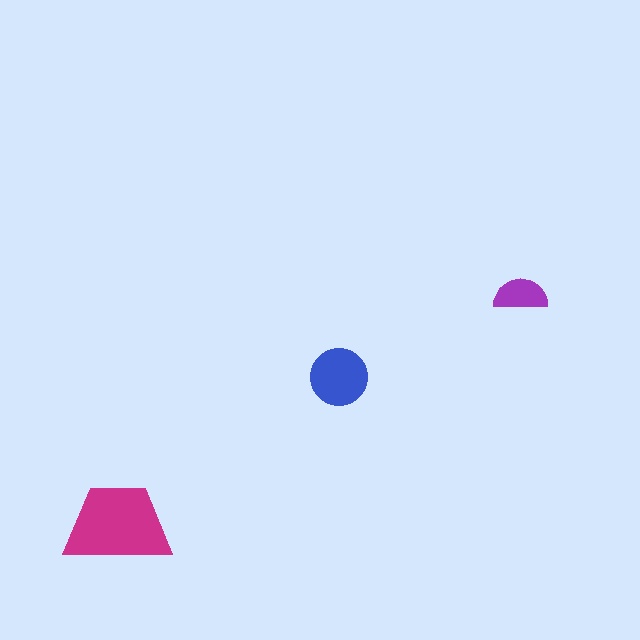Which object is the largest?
The magenta trapezoid.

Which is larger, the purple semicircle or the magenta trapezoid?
The magenta trapezoid.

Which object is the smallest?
The purple semicircle.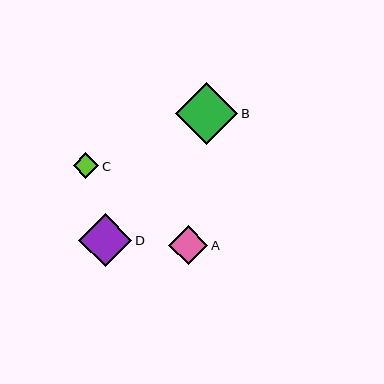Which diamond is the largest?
Diamond B is the largest with a size of approximately 62 pixels.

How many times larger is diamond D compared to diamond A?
Diamond D is approximately 1.4 times the size of diamond A.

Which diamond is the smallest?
Diamond C is the smallest with a size of approximately 26 pixels.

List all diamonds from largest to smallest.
From largest to smallest: B, D, A, C.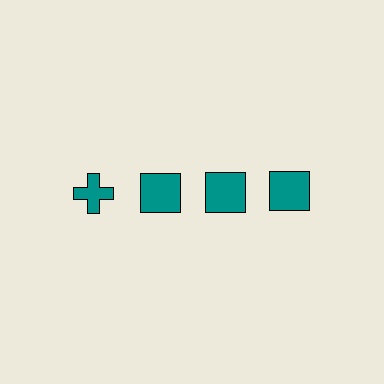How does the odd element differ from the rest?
It has a different shape: cross instead of square.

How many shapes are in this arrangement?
There are 4 shapes arranged in a grid pattern.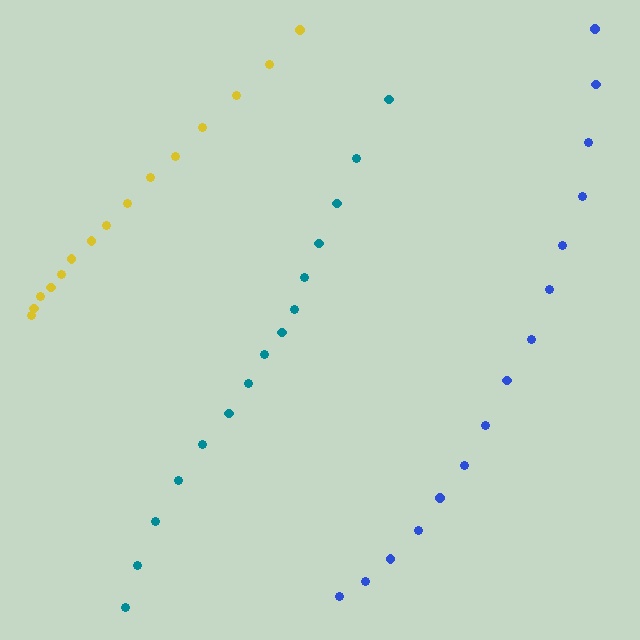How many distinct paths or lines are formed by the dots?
There are 3 distinct paths.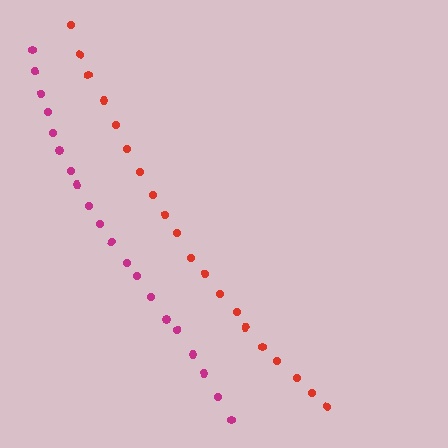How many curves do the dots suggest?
There are 2 distinct paths.